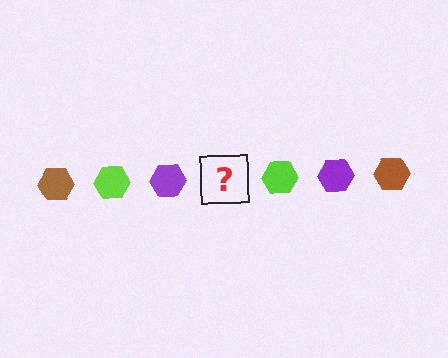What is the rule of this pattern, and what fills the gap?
The rule is that the pattern cycles through brown, lime, purple hexagons. The gap should be filled with a brown hexagon.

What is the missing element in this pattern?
The missing element is a brown hexagon.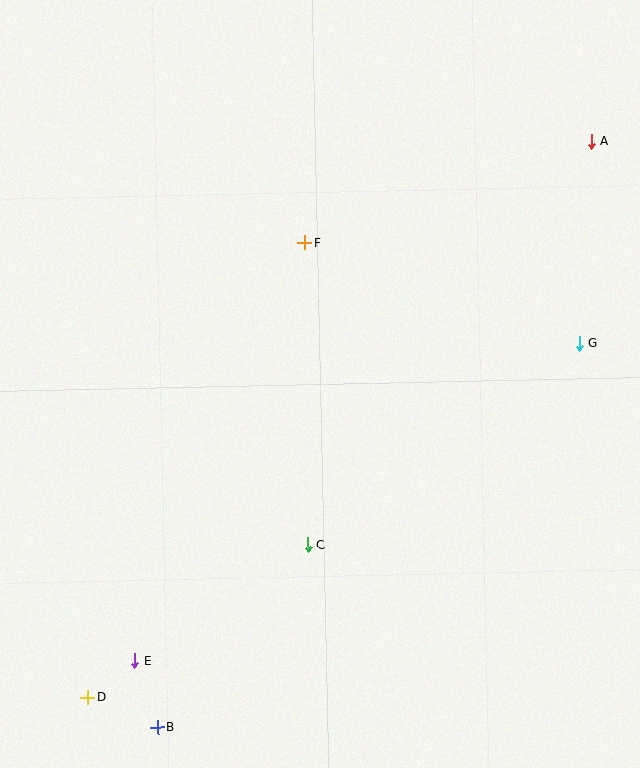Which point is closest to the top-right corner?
Point A is closest to the top-right corner.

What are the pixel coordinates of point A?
Point A is at (591, 142).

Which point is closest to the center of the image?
Point F at (305, 243) is closest to the center.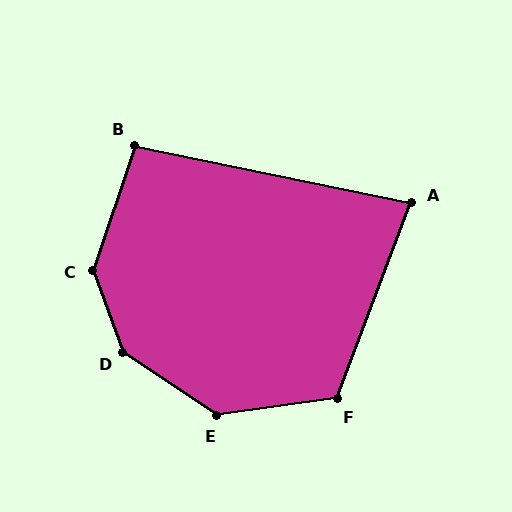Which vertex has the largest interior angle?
D, at approximately 145 degrees.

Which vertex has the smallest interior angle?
A, at approximately 81 degrees.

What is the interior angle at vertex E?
Approximately 138 degrees (obtuse).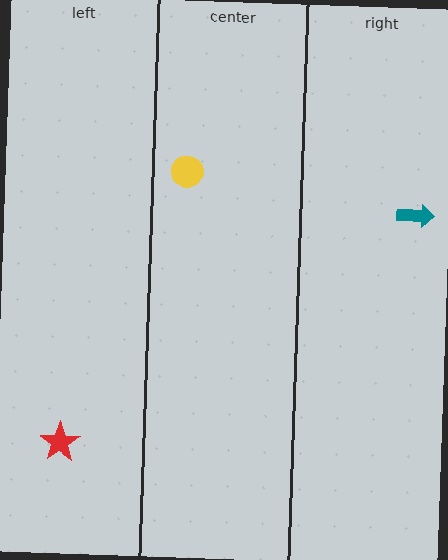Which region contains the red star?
The left region.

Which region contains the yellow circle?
The center region.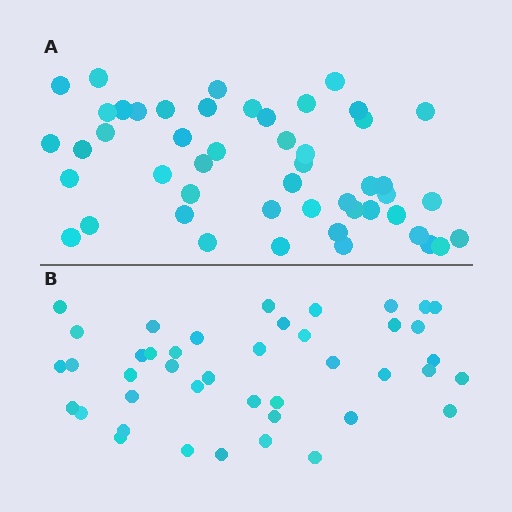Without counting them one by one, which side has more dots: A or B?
Region A (the top region) has more dots.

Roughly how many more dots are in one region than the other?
Region A has roughly 8 or so more dots than region B.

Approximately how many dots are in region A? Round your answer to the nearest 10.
About 50 dots. (The exact count is 49, which rounds to 50.)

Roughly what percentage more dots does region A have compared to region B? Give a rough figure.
About 15% more.